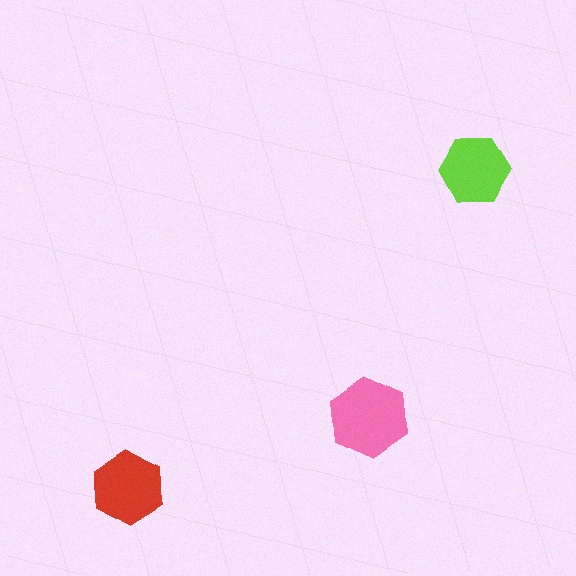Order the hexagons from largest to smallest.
the pink one, the red one, the lime one.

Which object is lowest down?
The red hexagon is bottommost.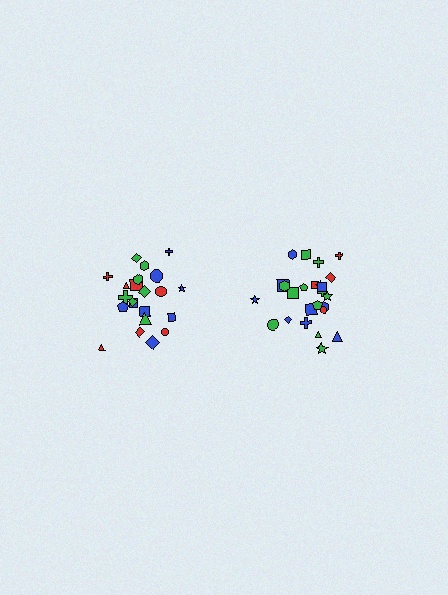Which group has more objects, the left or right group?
The right group.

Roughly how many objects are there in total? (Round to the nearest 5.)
Roughly 45 objects in total.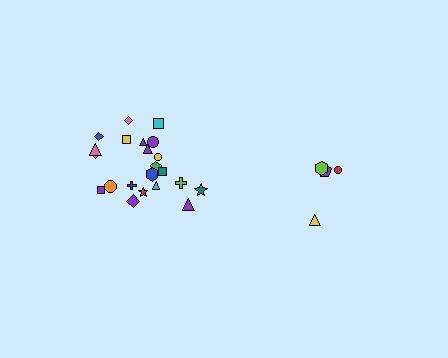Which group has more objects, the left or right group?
The left group.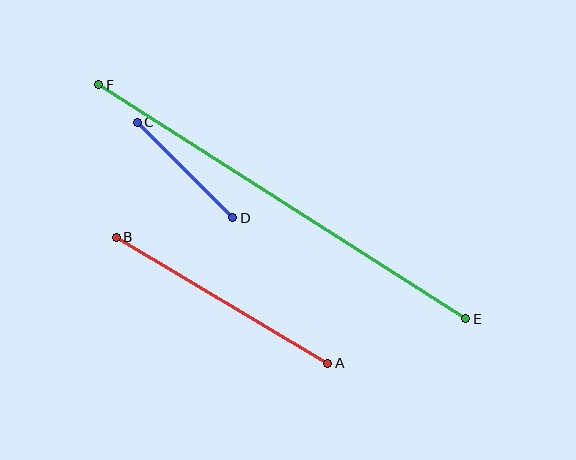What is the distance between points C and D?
The distance is approximately 135 pixels.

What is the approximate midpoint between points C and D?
The midpoint is at approximately (185, 170) pixels.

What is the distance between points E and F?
The distance is approximately 435 pixels.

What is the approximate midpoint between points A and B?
The midpoint is at approximately (222, 300) pixels.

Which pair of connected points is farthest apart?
Points E and F are farthest apart.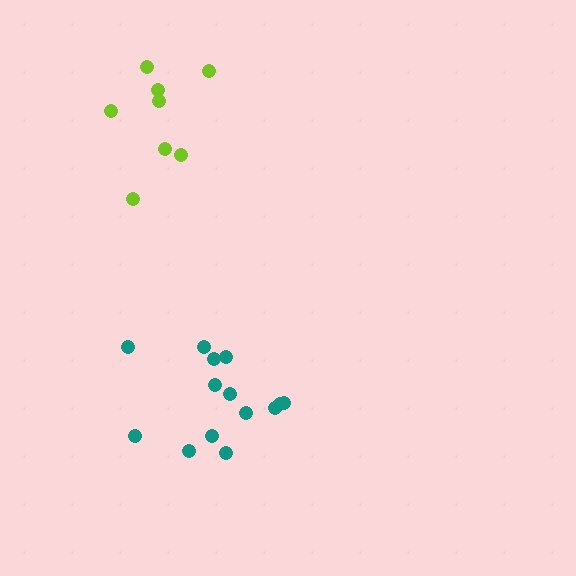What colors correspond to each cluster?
The clusters are colored: teal, lime.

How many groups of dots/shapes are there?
There are 2 groups.